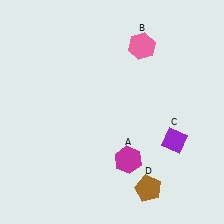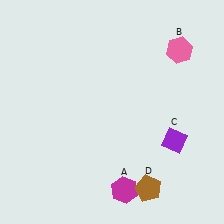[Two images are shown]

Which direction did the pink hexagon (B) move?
The pink hexagon (B) moved right.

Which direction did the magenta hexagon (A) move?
The magenta hexagon (A) moved down.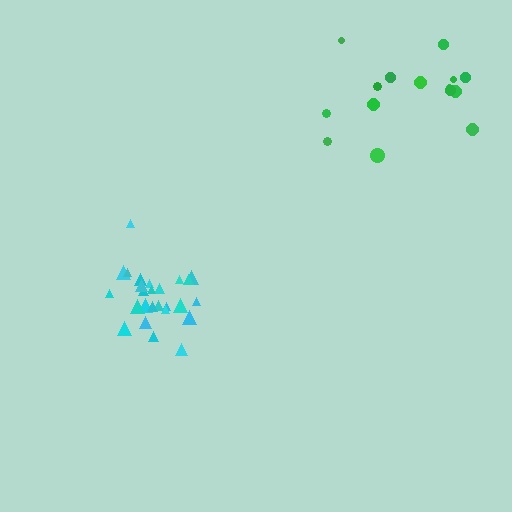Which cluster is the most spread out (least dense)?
Green.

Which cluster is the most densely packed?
Cyan.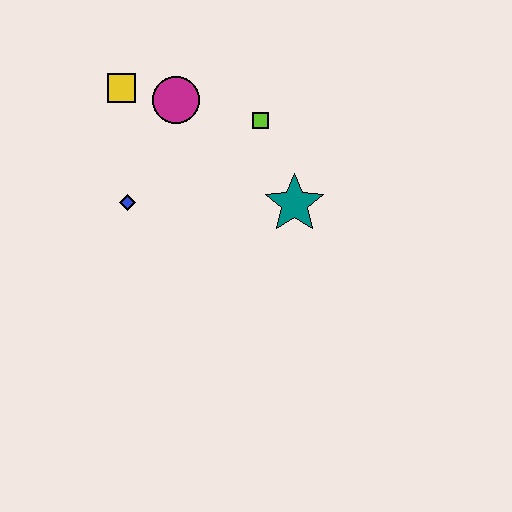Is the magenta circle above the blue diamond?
Yes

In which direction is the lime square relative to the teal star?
The lime square is above the teal star.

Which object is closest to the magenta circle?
The yellow square is closest to the magenta circle.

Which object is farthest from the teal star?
The yellow square is farthest from the teal star.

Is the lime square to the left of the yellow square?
No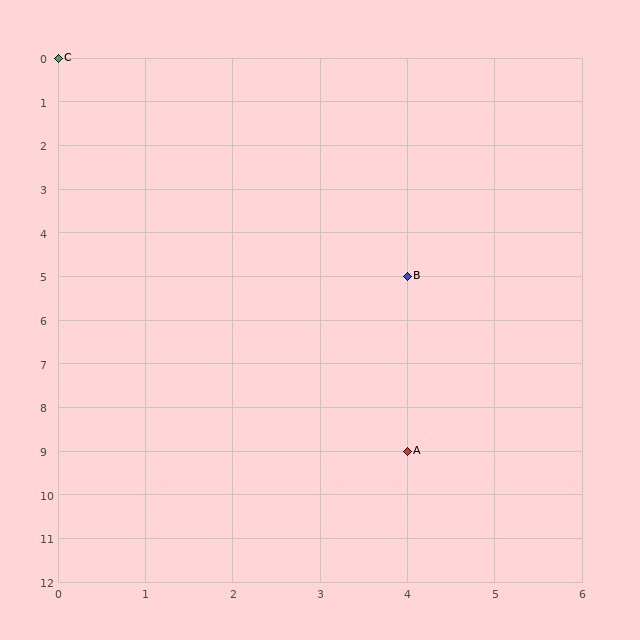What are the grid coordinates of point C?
Point C is at grid coordinates (0, 0).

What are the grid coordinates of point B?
Point B is at grid coordinates (4, 5).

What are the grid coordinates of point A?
Point A is at grid coordinates (4, 9).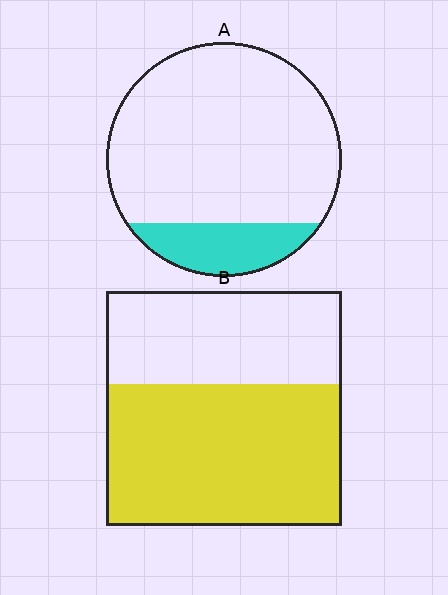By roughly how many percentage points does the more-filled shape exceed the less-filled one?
By roughly 45 percentage points (B over A).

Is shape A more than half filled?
No.